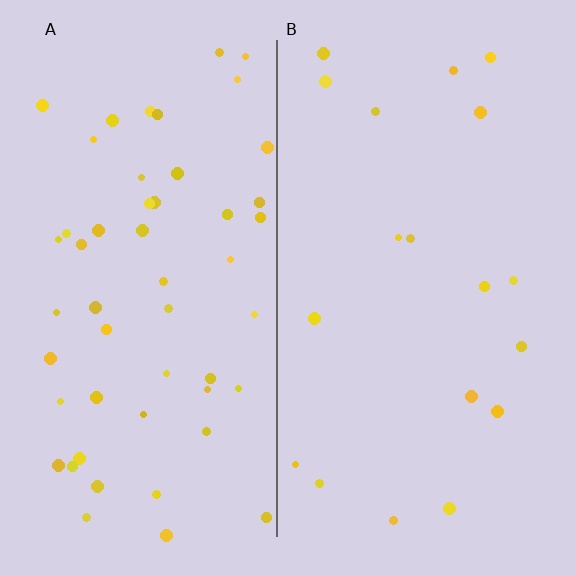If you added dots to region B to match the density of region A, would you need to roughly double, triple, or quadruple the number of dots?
Approximately triple.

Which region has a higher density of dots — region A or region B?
A (the left).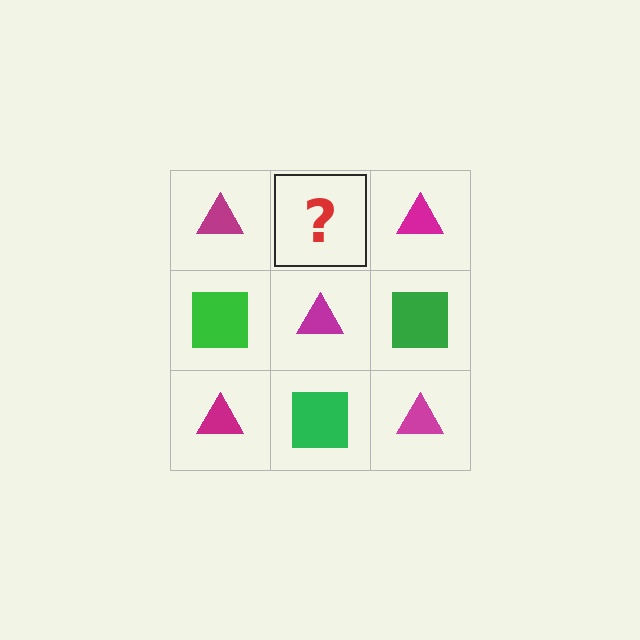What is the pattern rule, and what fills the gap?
The rule is that it alternates magenta triangle and green square in a checkerboard pattern. The gap should be filled with a green square.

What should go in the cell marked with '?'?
The missing cell should contain a green square.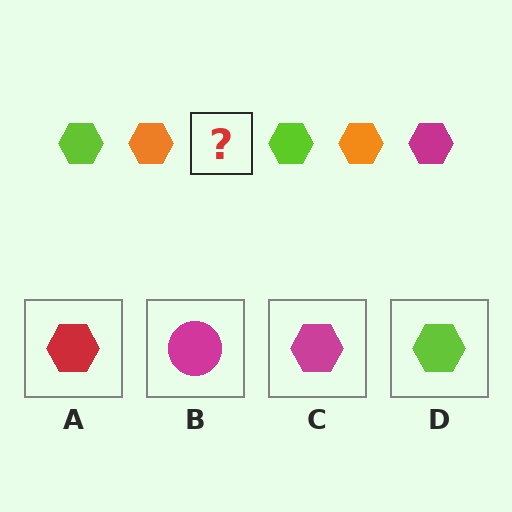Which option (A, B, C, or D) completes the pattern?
C.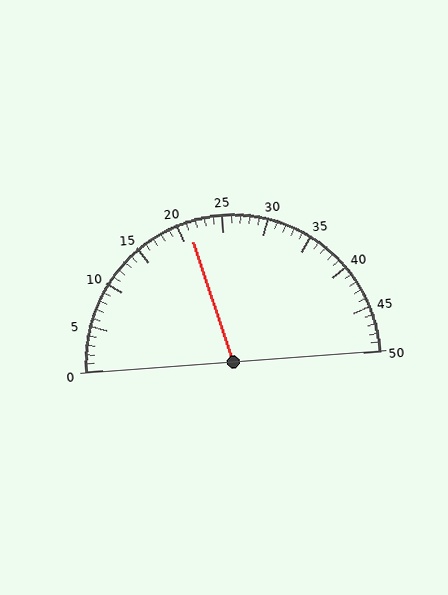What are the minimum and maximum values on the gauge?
The gauge ranges from 0 to 50.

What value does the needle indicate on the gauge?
The needle indicates approximately 21.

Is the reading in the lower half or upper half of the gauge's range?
The reading is in the lower half of the range (0 to 50).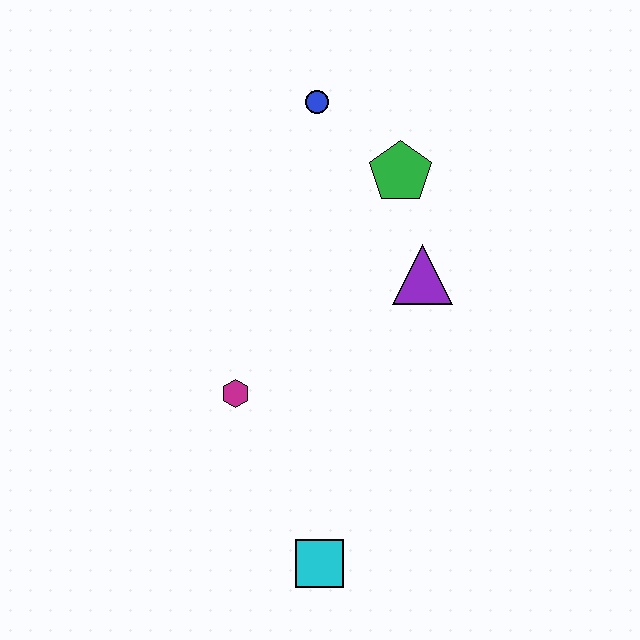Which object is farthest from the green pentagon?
The cyan square is farthest from the green pentagon.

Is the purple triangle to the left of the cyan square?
No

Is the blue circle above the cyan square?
Yes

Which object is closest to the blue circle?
The green pentagon is closest to the blue circle.